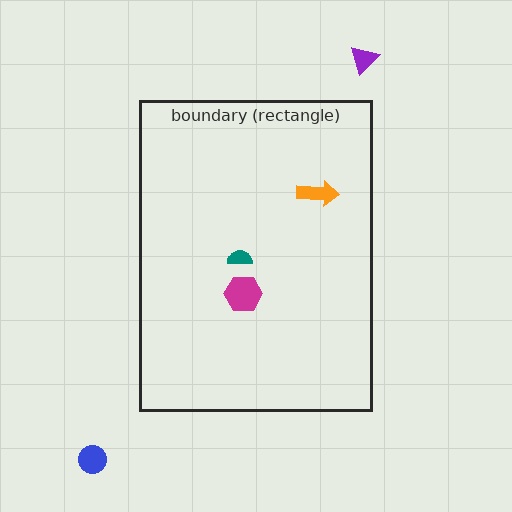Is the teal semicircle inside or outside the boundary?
Inside.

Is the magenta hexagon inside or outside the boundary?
Inside.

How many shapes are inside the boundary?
3 inside, 2 outside.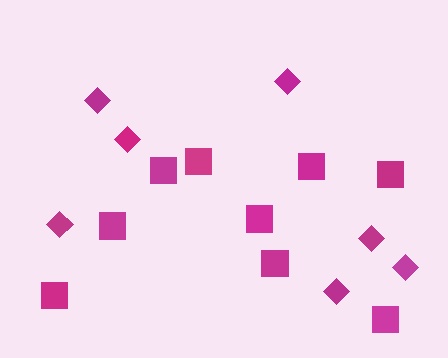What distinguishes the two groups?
There are 2 groups: one group of diamonds (7) and one group of squares (9).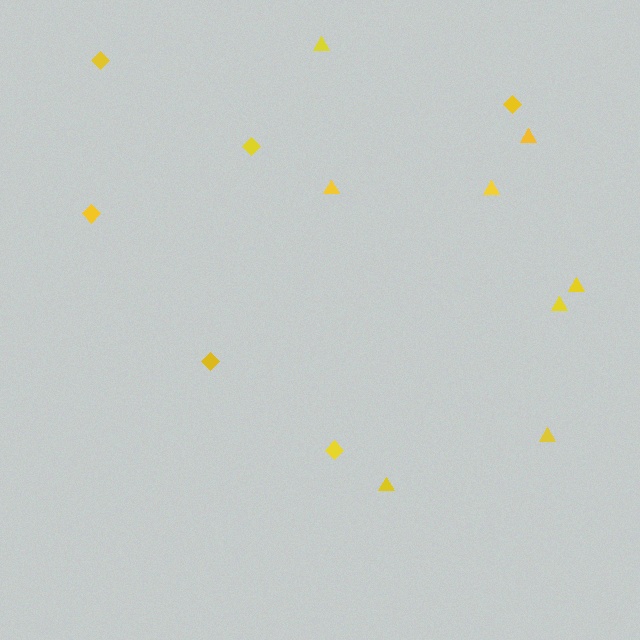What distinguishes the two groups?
There are 2 groups: one group of triangles (8) and one group of diamonds (6).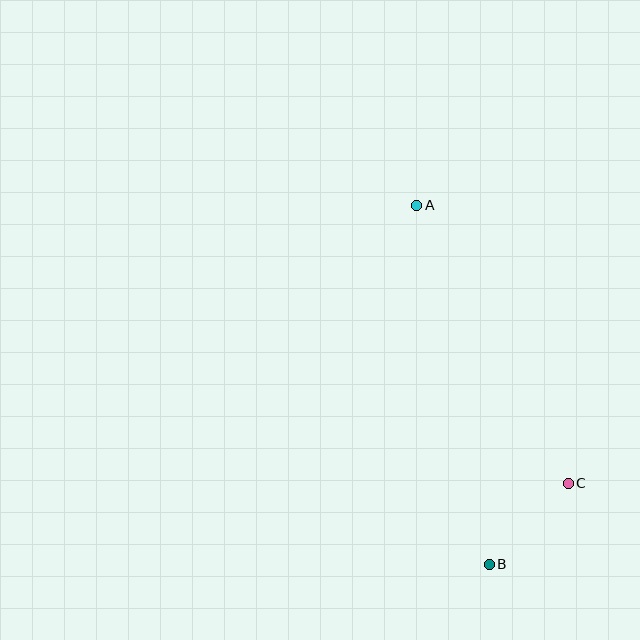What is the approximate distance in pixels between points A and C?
The distance between A and C is approximately 317 pixels.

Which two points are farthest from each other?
Points A and B are farthest from each other.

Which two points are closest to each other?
Points B and C are closest to each other.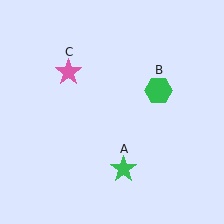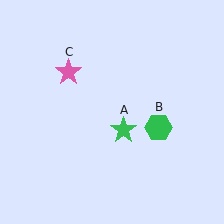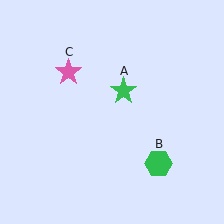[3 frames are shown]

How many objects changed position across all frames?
2 objects changed position: green star (object A), green hexagon (object B).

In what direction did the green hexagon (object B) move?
The green hexagon (object B) moved down.